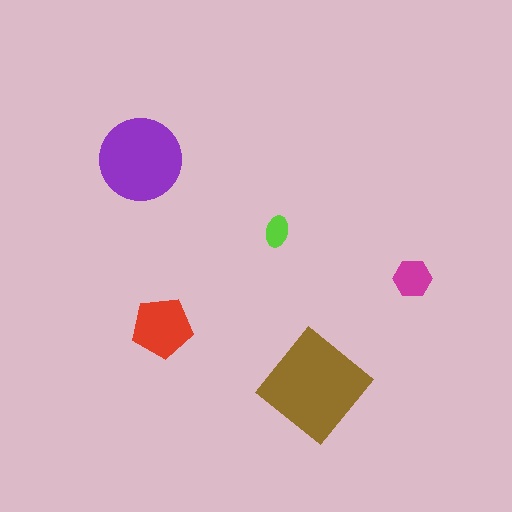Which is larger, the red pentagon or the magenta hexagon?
The red pentagon.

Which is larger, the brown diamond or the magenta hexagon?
The brown diamond.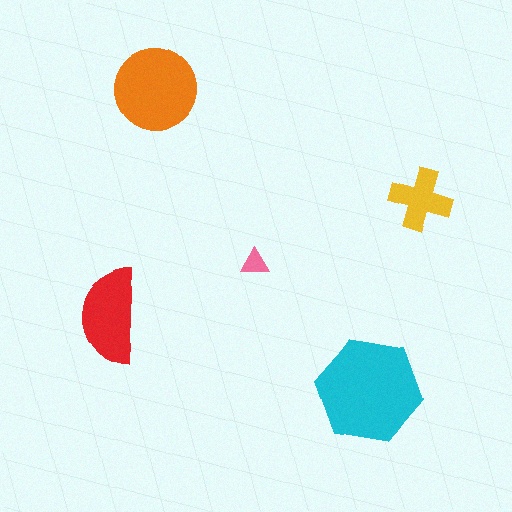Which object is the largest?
The cyan hexagon.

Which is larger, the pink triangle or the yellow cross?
The yellow cross.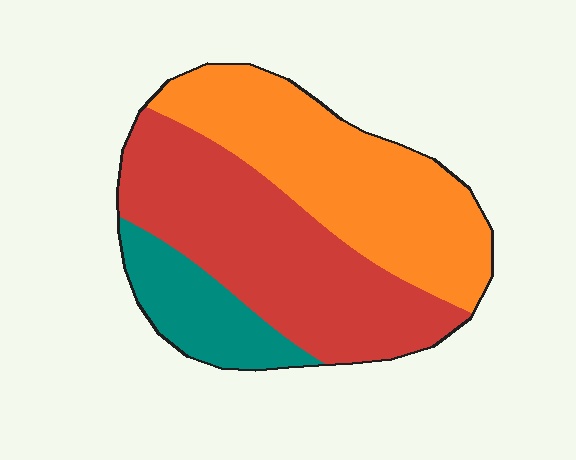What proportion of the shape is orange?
Orange covers 41% of the shape.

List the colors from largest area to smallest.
From largest to smallest: red, orange, teal.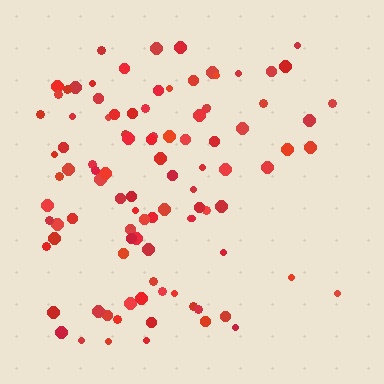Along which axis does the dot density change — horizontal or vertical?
Horizontal.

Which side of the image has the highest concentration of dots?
The left.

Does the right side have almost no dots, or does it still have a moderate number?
Still a moderate number, just noticeably fewer than the left.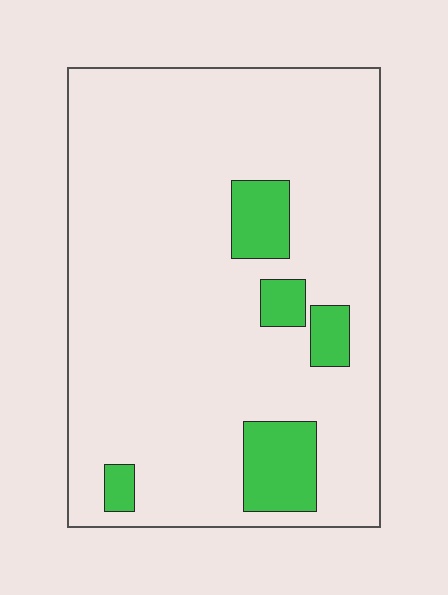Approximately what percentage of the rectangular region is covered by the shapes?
Approximately 10%.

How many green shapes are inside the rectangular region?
5.